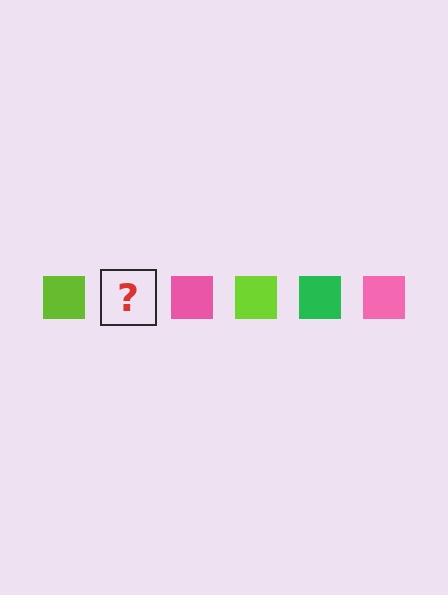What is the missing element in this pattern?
The missing element is a green square.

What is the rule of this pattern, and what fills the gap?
The rule is that the pattern cycles through lime, green, pink squares. The gap should be filled with a green square.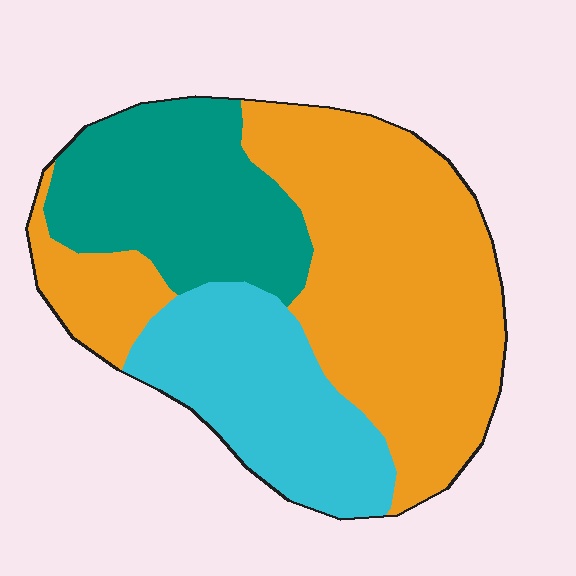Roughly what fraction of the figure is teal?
Teal covers 25% of the figure.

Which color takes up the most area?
Orange, at roughly 50%.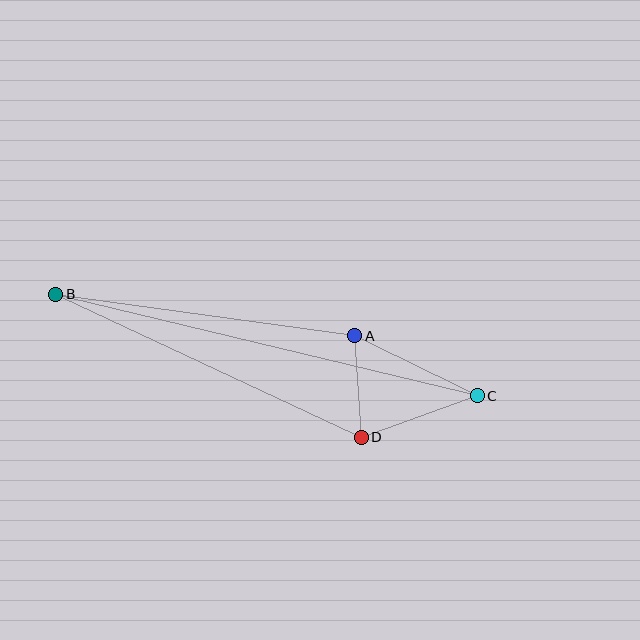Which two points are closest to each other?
Points A and D are closest to each other.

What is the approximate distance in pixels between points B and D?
The distance between B and D is approximately 338 pixels.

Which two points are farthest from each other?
Points B and C are farthest from each other.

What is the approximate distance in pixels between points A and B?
The distance between A and B is approximately 302 pixels.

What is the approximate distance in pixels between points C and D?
The distance between C and D is approximately 123 pixels.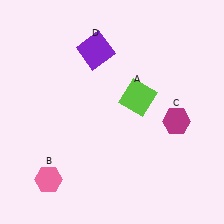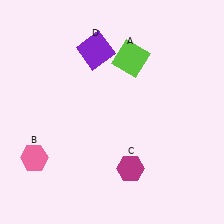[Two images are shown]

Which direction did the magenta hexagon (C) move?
The magenta hexagon (C) moved down.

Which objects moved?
The objects that moved are: the lime square (A), the pink hexagon (B), the magenta hexagon (C).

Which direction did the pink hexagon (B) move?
The pink hexagon (B) moved up.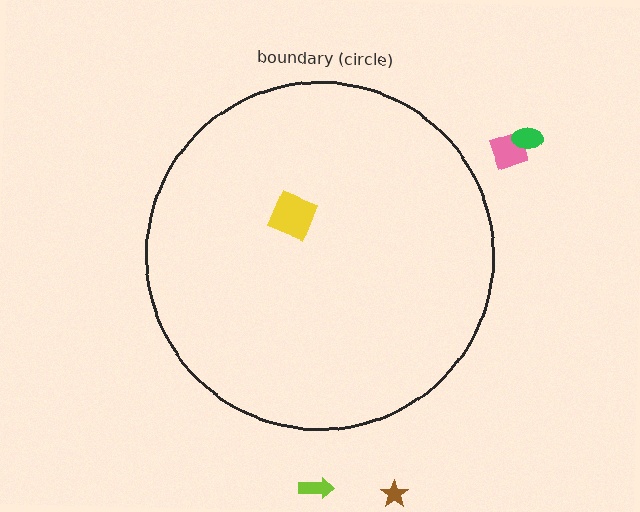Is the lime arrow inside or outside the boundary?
Outside.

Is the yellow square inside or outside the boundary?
Inside.